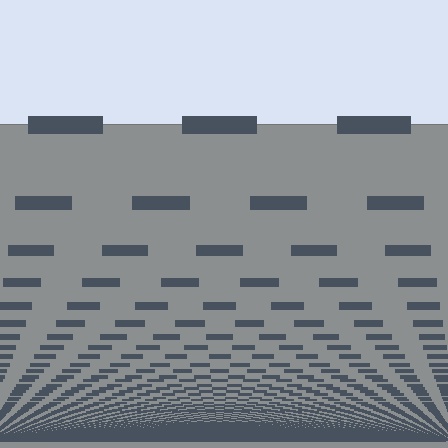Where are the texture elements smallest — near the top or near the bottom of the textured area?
Near the bottom.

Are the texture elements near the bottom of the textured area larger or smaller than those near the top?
Smaller. The gradient is inverted — elements near the bottom are smaller and denser.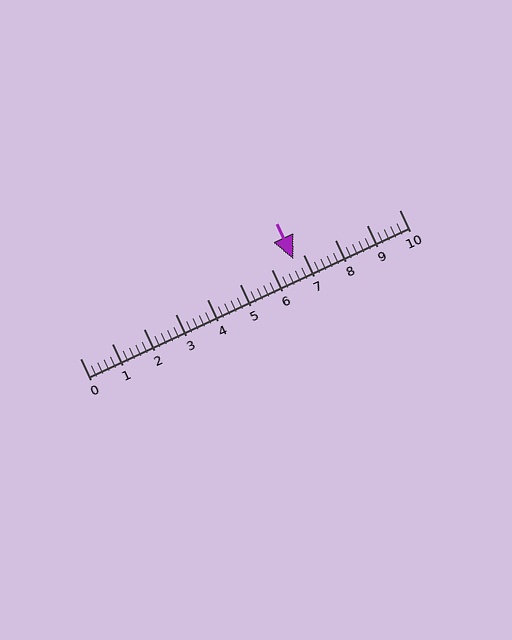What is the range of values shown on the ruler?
The ruler shows values from 0 to 10.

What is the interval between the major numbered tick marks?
The major tick marks are spaced 1 units apart.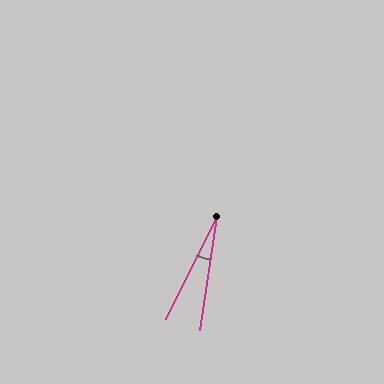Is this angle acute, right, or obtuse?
It is acute.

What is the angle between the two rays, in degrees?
Approximately 18 degrees.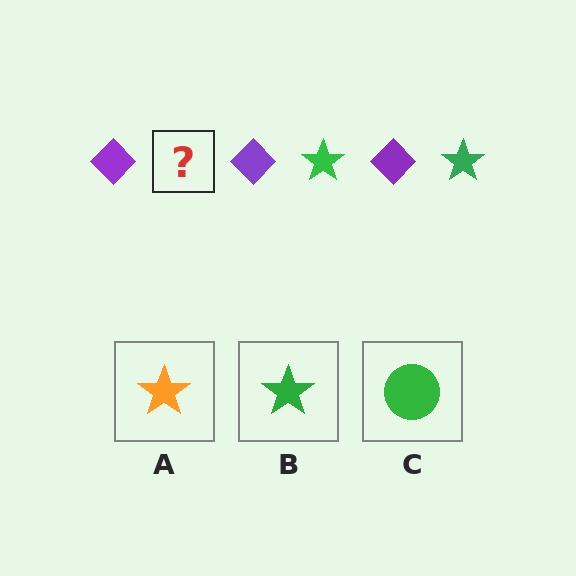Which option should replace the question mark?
Option B.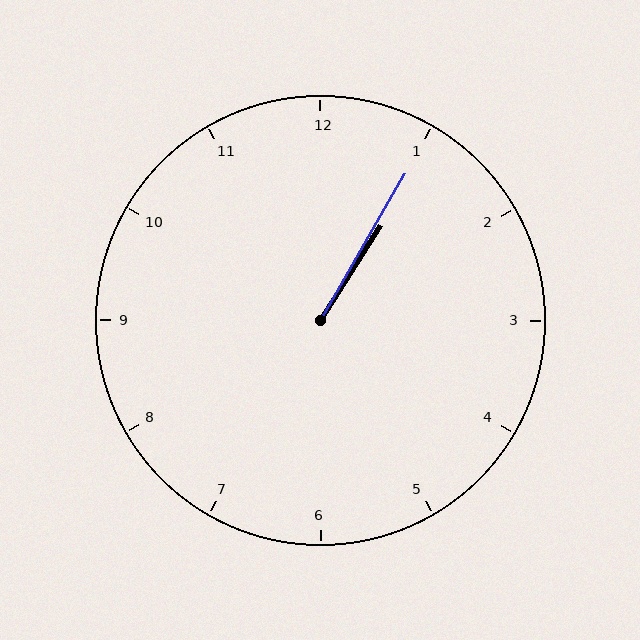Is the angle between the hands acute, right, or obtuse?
It is acute.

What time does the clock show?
1:05.